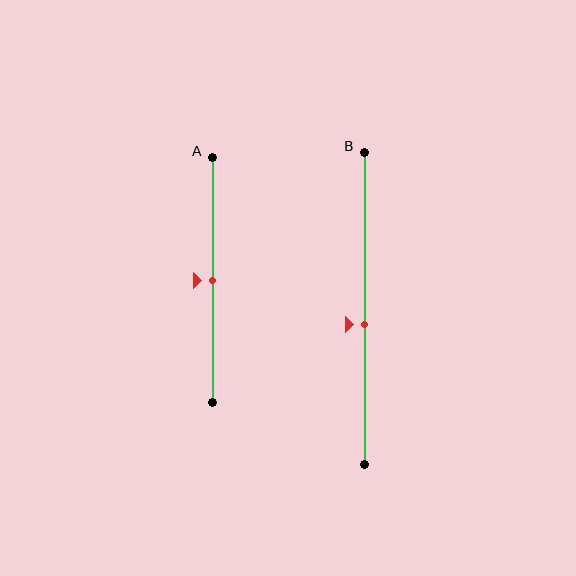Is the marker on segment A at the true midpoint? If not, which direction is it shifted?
Yes, the marker on segment A is at the true midpoint.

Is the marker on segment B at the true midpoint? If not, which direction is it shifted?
No, the marker on segment B is shifted downward by about 5% of the segment length.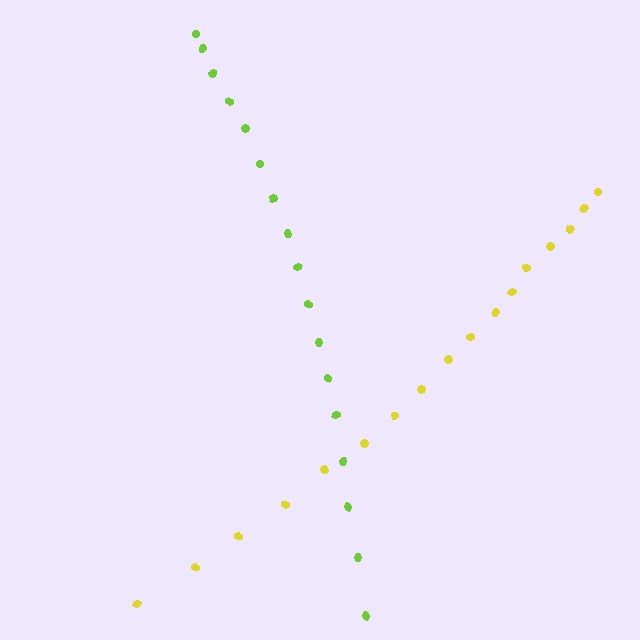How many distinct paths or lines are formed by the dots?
There are 2 distinct paths.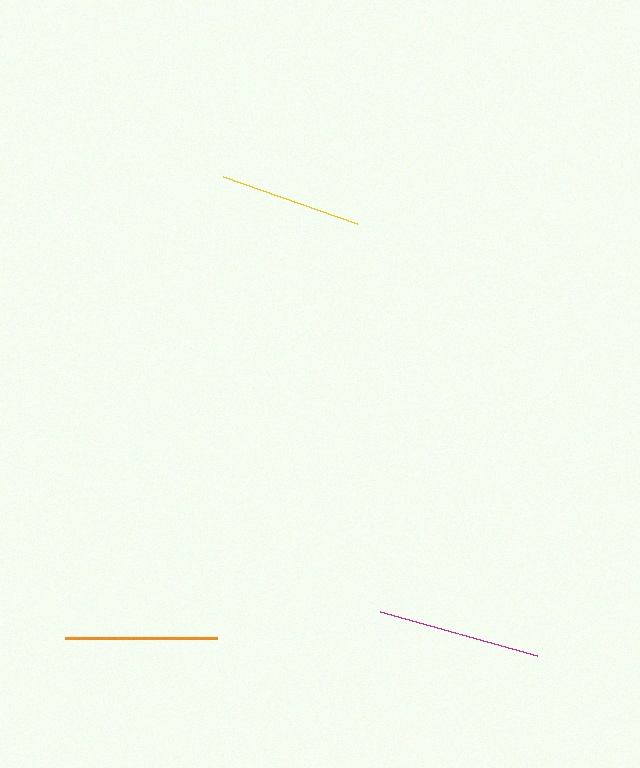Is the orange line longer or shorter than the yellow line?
The orange line is longer than the yellow line.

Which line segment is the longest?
The magenta line is the longest at approximately 163 pixels.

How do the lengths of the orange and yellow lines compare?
The orange and yellow lines are approximately the same length.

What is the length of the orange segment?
The orange segment is approximately 151 pixels long.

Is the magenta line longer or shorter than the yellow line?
The magenta line is longer than the yellow line.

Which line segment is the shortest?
The yellow line is the shortest at approximately 142 pixels.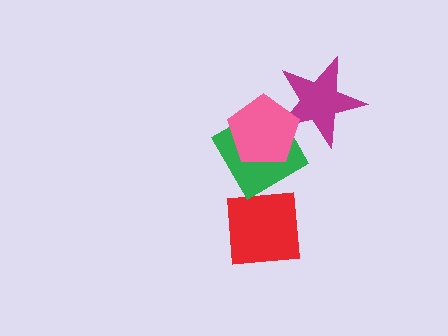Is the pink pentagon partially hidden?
No, no other shape covers it.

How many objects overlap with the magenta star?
1 object overlaps with the magenta star.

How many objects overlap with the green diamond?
1 object overlaps with the green diamond.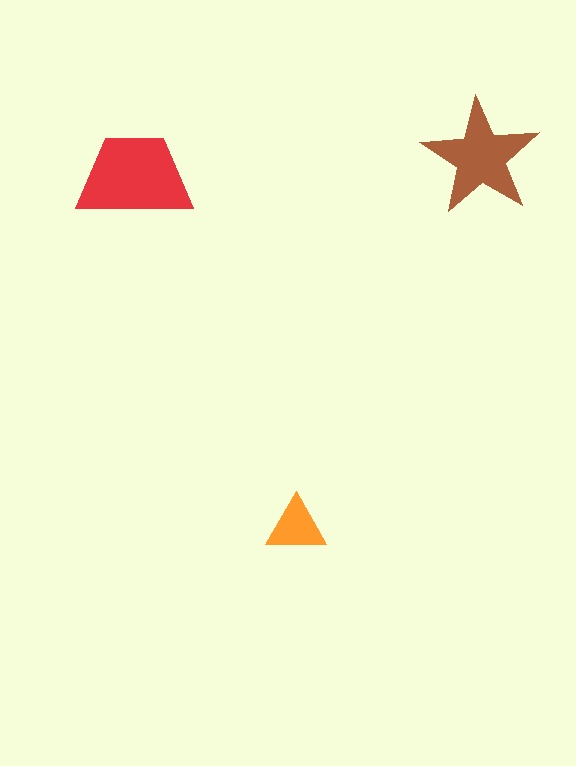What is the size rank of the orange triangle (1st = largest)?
3rd.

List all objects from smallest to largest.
The orange triangle, the brown star, the red trapezoid.